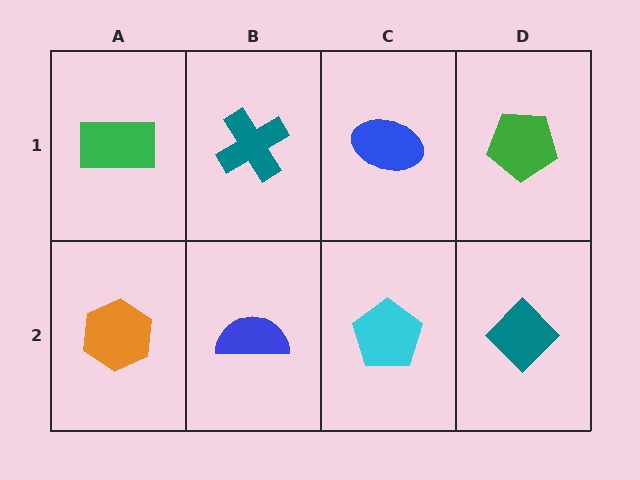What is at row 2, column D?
A teal diamond.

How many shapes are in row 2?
4 shapes.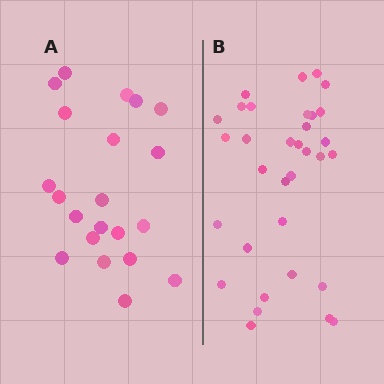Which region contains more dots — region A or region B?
Region B (the right region) has more dots.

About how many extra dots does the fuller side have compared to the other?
Region B has roughly 12 or so more dots than region A.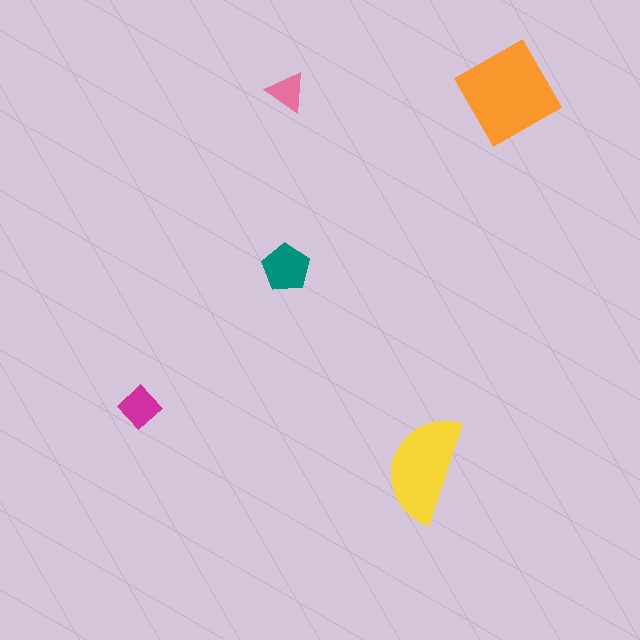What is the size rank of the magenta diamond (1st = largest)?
4th.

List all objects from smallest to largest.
The pink triangle, the magenta diamond, the teal pentagon, the yellow semicircle, the orange square.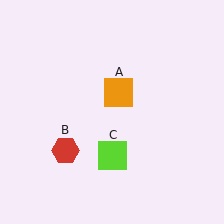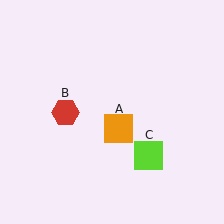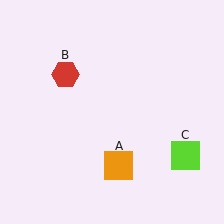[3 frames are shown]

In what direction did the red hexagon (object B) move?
The red hexagon (object B) moved up.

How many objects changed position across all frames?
3 objects changed position: orange square (object A), red hexagon (object B), lime square (object C).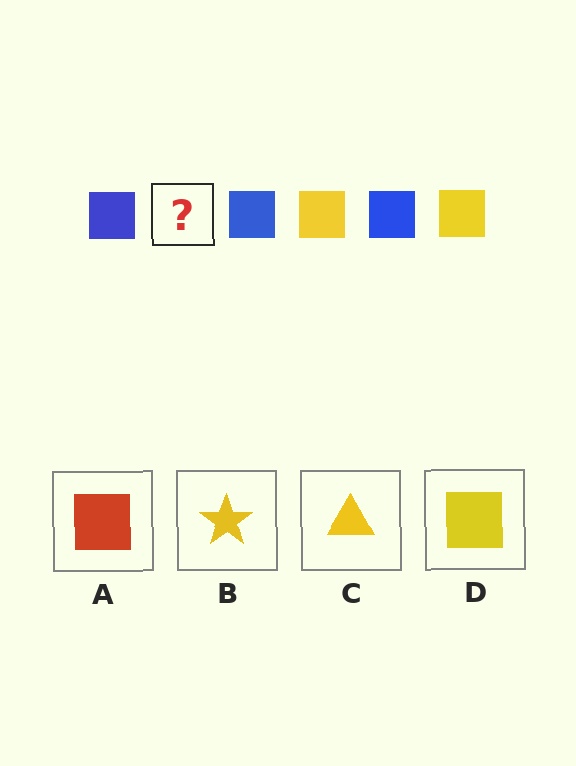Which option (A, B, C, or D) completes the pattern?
D.